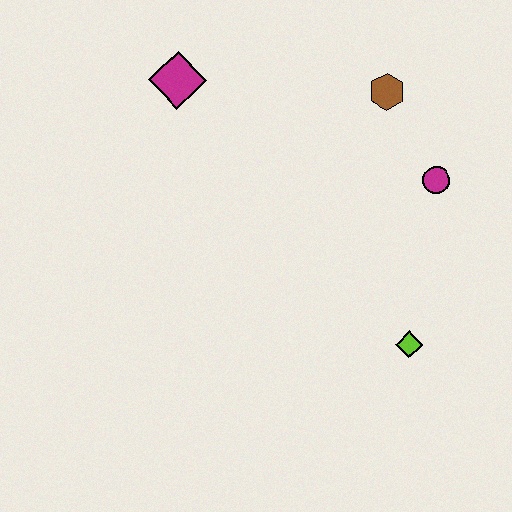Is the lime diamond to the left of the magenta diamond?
No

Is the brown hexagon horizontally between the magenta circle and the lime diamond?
No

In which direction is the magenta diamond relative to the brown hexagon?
The magenta diamond is to the left of the brown hexagon.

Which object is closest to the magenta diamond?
The brown hexagon is closest to the magenta diamond.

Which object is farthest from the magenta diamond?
The lime diamond is farthest from the magenta diamond.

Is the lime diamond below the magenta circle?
Yes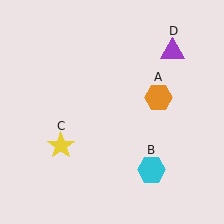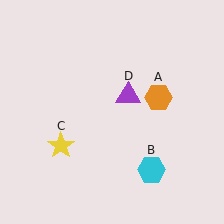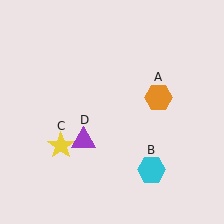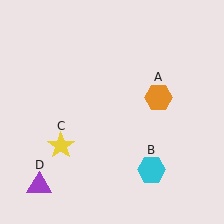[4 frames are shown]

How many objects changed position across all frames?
1 object changed position: purple triangle (object D).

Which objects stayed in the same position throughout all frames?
Orange hexagon (object A) and cyan hexagon (object B) and yellow star (object C) remained stationary.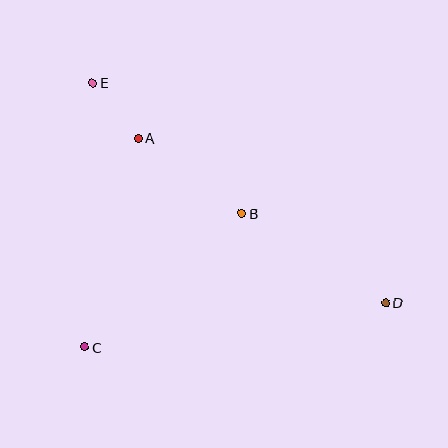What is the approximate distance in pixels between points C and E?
The distance between C and E is approximately 265 pixels.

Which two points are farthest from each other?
Points D and E are farthest from each other.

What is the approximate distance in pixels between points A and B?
The distance between A and B is approximately 128 pixels.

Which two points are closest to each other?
Points A and E are closest to each other.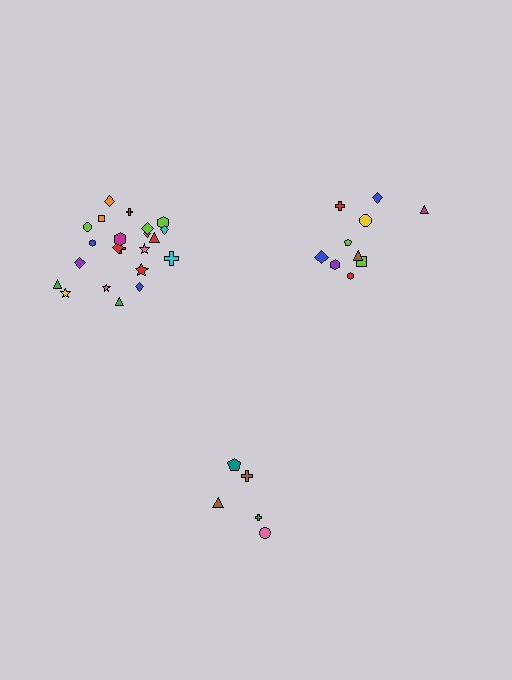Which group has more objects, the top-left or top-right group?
The top-left group.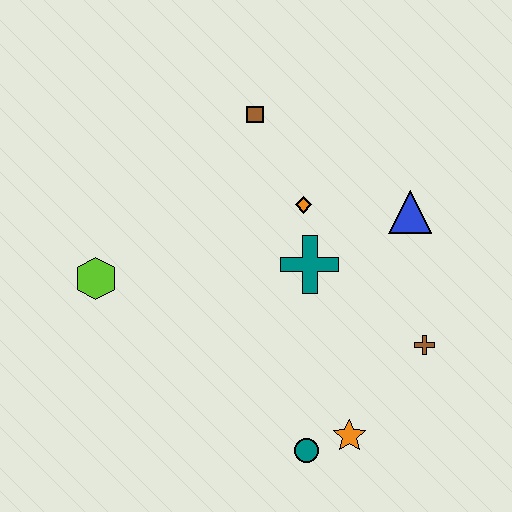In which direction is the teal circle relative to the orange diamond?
The teal circle is below the orange diamond.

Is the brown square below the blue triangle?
No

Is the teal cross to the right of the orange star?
No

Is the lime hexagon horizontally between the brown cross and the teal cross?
No